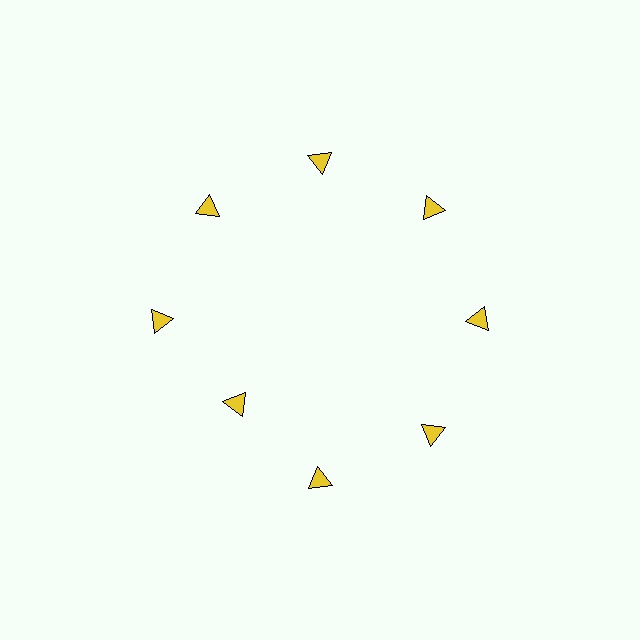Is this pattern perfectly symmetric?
No. The 8 yellow triangles are arranged in a ring, but one element near the 8 o'clock position is pulled inward toward the center, breaking the 8-fold rotational symmetry.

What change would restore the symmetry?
The symmetry would be restored by moving it outward, back onto the ring so that all 8 triangles sit at equal angles and equal distance from the center.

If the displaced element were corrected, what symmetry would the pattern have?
It would have 8-fold rotational symmetry — the pattern would map onto itself every 45 degrees.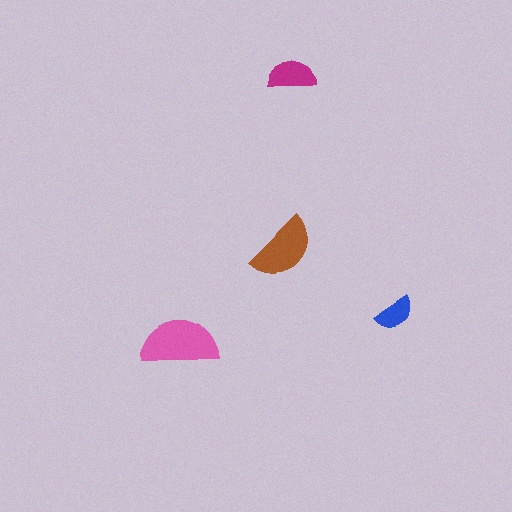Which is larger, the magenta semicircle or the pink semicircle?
The pink one.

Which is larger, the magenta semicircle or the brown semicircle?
The brown one.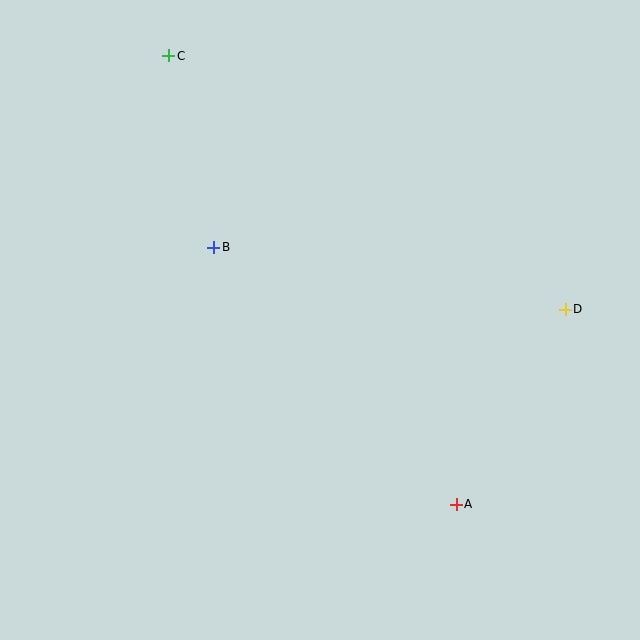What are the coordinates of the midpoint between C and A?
The midpoint between C and A is at (313, 280).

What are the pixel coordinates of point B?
Point B is at (214, 247).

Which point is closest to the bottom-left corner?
Point B is closest to the bottom-left corner.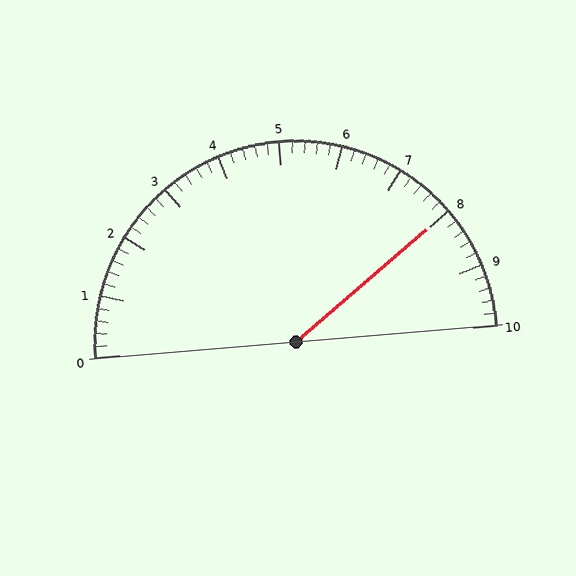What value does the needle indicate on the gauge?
The needle indicates approximately 8.0.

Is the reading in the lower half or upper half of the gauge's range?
The reading is in the upper half of the range (0 to 10).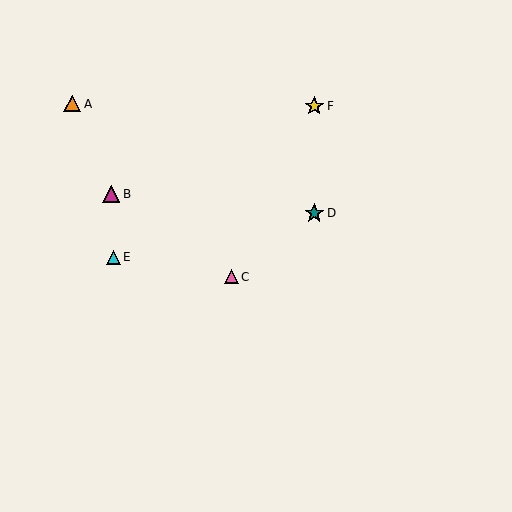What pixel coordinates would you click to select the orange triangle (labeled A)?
Click at (72, 104) to select the orange triangle A.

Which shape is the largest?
The teal star (labeled D) is the largest.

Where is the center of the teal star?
The center of the teal star is at (314, 213).